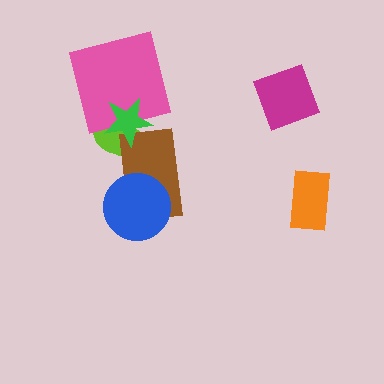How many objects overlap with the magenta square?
0 objects overlap with the magenta square.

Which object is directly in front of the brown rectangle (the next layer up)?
The blue circle is directly in front of the brown rectangle.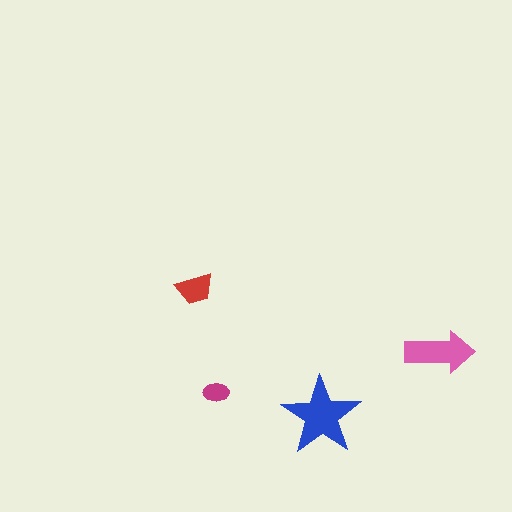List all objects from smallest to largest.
The magenta ellipse, the red trapezoid, the pink arrow, the blue star.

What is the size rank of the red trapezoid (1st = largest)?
3rd.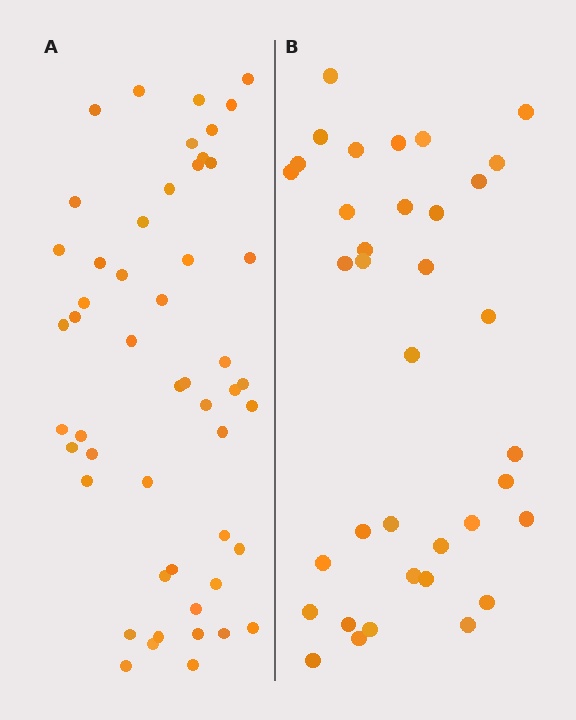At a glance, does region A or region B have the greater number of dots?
Region A (the left region) has more dots.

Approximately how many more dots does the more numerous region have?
Region A has approximately 15 more dots than region B.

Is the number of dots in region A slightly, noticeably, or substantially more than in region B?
Region A has noticeably more, but not dramatically so. The ratio is roughly 1.4 to 1.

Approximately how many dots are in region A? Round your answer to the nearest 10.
About 50 dots. (The exact count is 51, which rounds to 50.)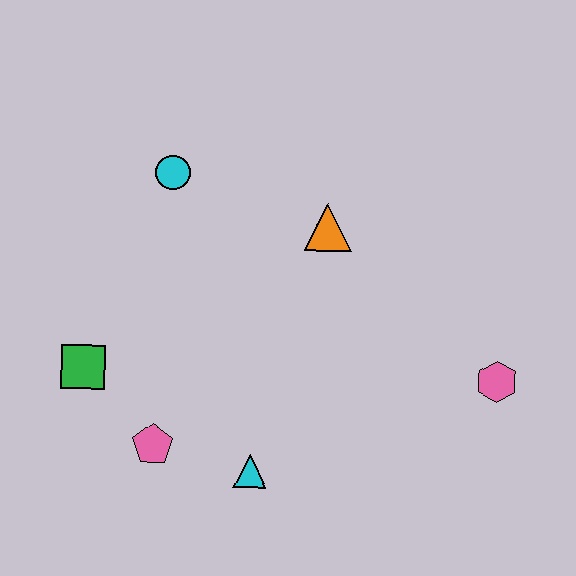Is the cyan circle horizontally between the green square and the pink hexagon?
Yes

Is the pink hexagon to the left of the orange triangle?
No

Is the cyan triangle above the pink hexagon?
No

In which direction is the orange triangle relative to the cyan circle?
The orange triangle is to the right of the cyan circle.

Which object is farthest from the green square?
The pink hexagon is farthest from the green square.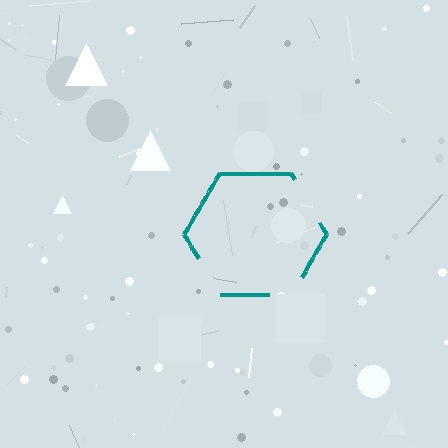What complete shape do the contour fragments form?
The contour fragments form a hexagon.